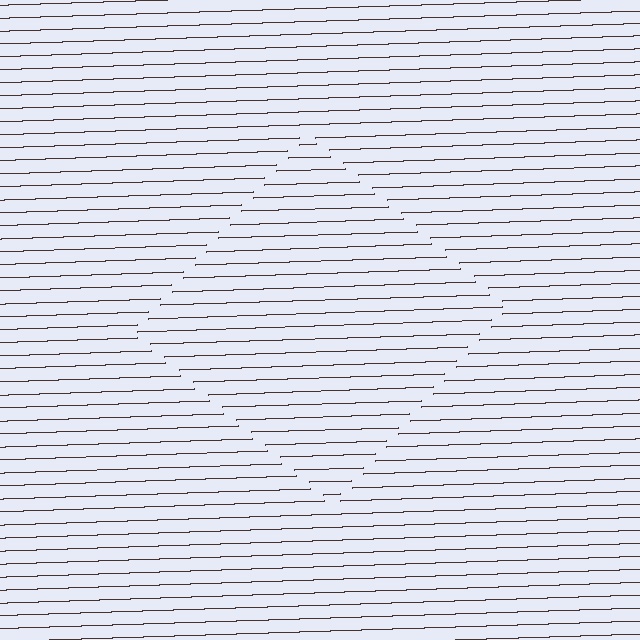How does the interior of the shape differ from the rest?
The interior of the shape contains the same grating, shifted by half a period — the contour is defined by the phase discontinuity where line-ends from the inner and outer gratings abut.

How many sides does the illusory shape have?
4 sides — the line-ends trace a square.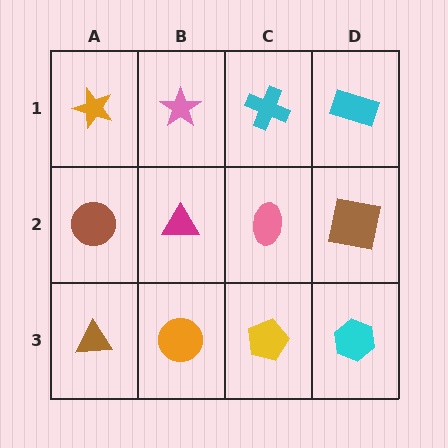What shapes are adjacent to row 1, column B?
A magenta triangle (row 2, column B), an orange star (row 1, column A), a cyan cross (row 1, column C).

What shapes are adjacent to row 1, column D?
A brown square (row 2, column D), a cyan cross (row 1, column C).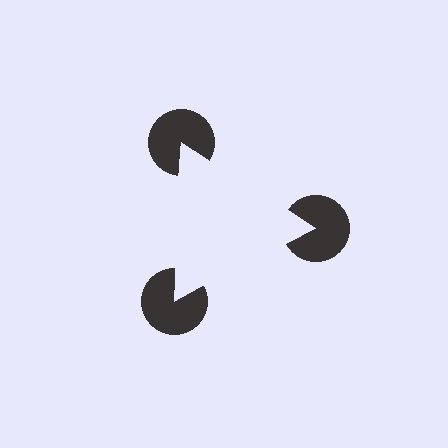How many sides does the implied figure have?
3 sides.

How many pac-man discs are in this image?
There are 3 — one at each vertex of the illusory triangle.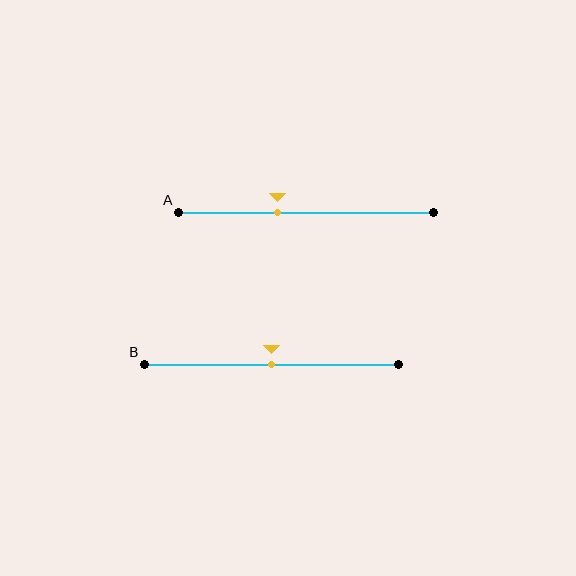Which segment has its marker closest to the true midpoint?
Segment B has its marker closest to the true midpoint.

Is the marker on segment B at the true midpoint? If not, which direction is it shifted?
Yes, the marker on segment B is at the true midpoint.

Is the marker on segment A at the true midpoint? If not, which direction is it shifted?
No, the marker on segment A is shifted to the left by about 11% of the segment length.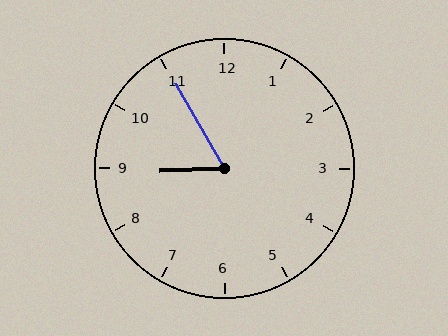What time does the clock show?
8:55.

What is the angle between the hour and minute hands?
Approximately 62 degrees.